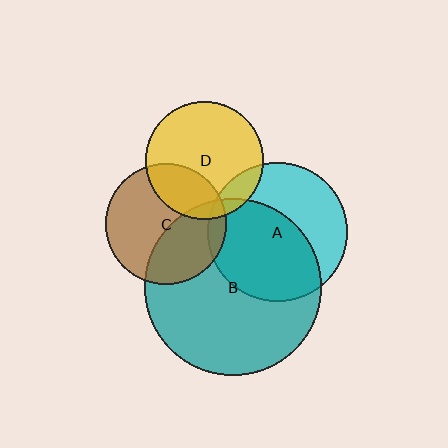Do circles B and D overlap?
Yes.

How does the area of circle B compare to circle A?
Approximately 1.6 times.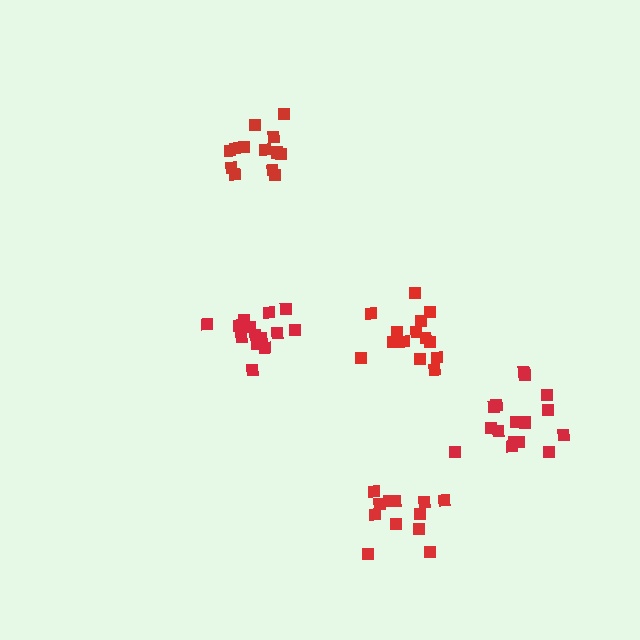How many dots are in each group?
Group 1: 14 dots, Group 2: 13 dots, Group 3: 12 dots, Group 4: 14 dots, Group 5: 16 dots (69 total).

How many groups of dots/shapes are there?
There are 5 groups.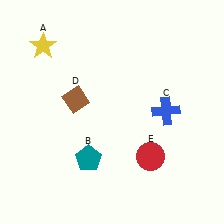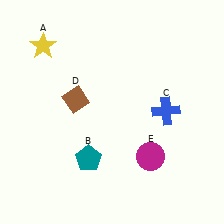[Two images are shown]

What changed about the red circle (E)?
In Image 1, E is red. In Image 2, it changed to magenta.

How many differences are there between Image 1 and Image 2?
There is 1 difference between the two images.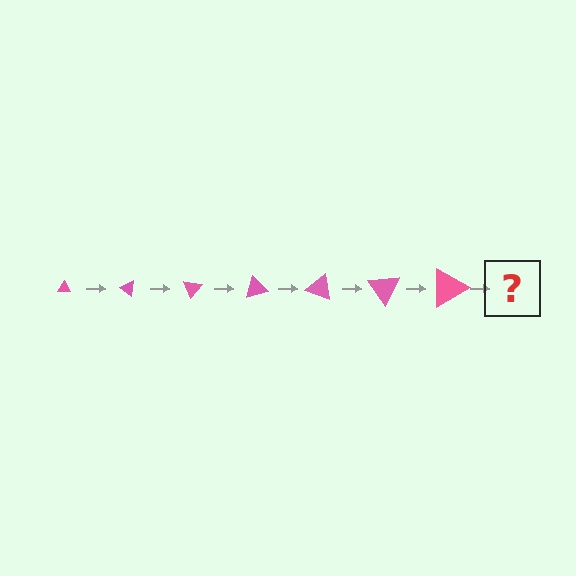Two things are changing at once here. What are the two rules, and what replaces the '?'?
The two rules are that the triangle grows larger each step and it rotates 35 degrees each step. The '?' should be a triangle, larger than the previous one and rotated 245 degrees from the start.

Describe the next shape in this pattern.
It should be a triangle, larger than the previous one and rotated 245 degrees from the start.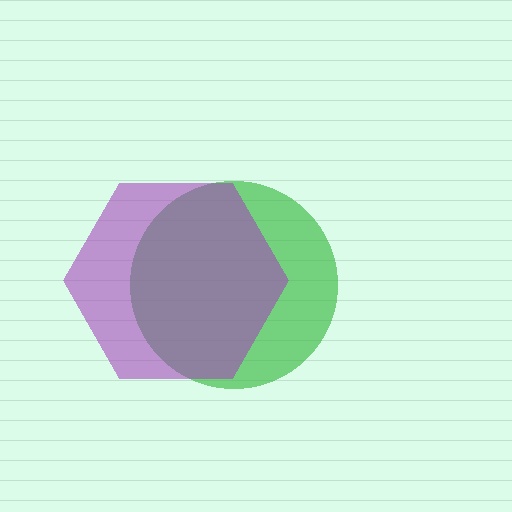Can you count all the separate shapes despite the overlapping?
Yes, there are 2 separate shapes.